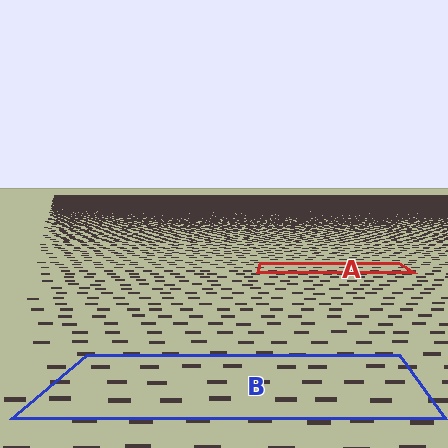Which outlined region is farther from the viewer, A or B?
Region A is farther from the viewer — the texture elements inside it appear smaller and more densely packed.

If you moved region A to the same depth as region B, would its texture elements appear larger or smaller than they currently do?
They would appear larger. At a closer depth, the same texture elements are projected at a bigger on-screen size.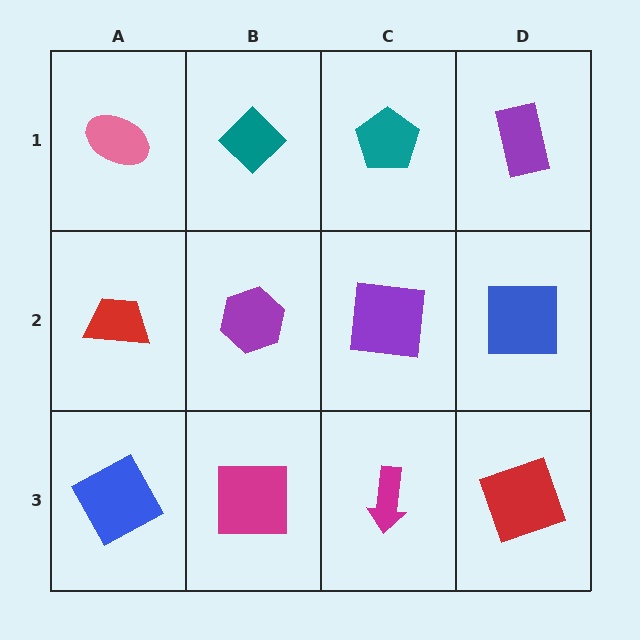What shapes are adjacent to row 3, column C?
A purple square (row 2, column C), a magenta square (row 3, column B), a red square (row 3, column D).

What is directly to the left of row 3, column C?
A magenta square.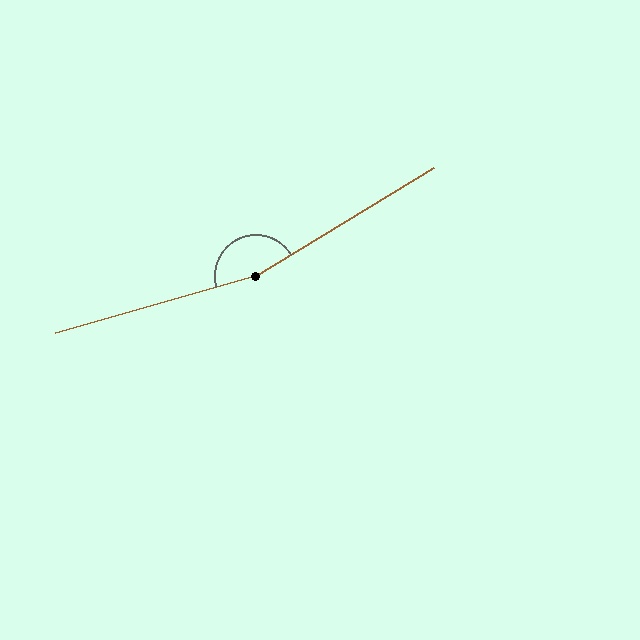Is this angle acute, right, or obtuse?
It is obtuse.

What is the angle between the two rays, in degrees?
Approximately 164 degrees.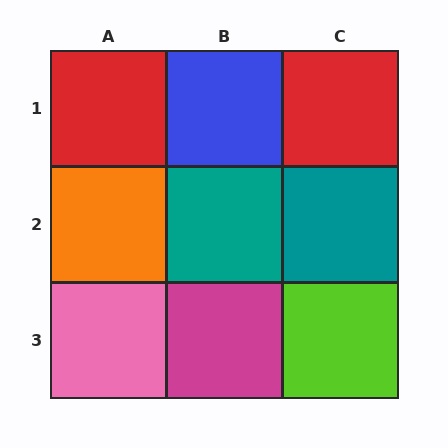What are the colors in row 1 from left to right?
Red, blue, red.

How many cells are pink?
1 cell is pink.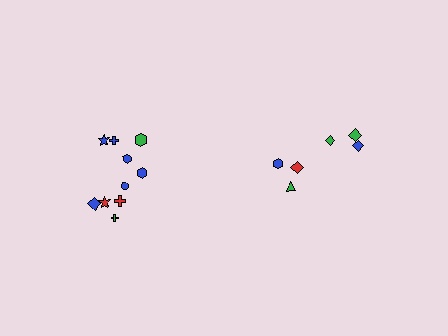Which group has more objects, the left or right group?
The left group.